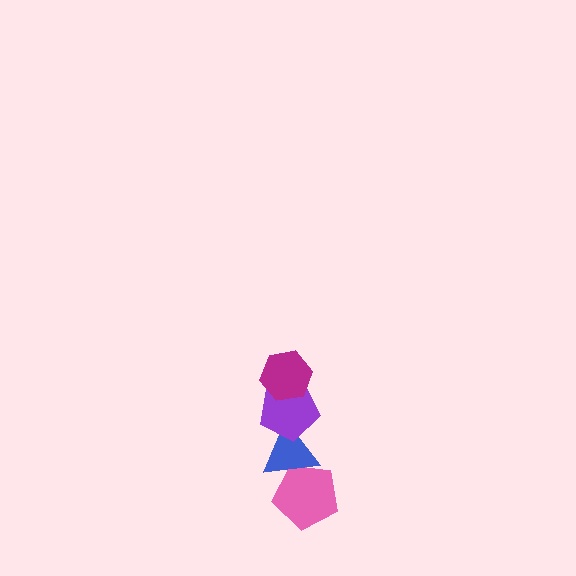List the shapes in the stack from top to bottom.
From top to bottom: the magenta hexagon, the purple pentagon, the blue triangle, the pink pentagon.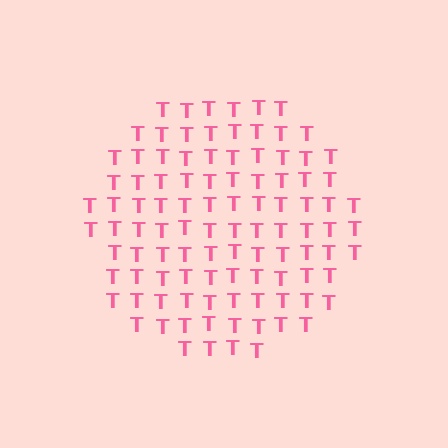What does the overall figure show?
The overall figure shows a circle.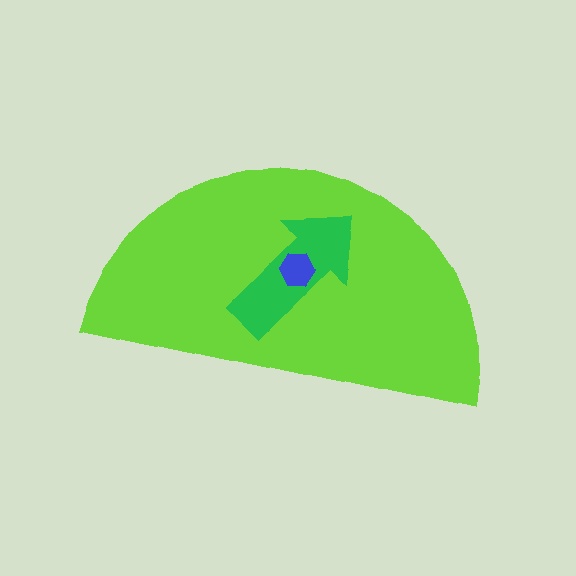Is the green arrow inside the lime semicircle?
Yes.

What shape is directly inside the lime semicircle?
The green arrow.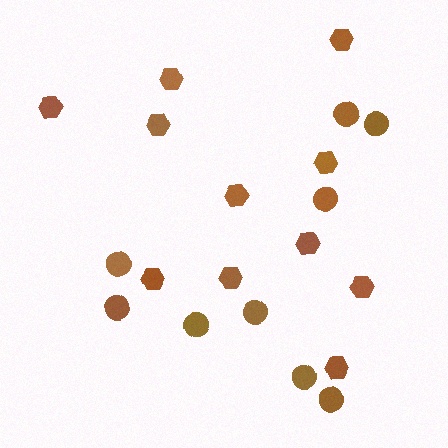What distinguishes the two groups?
There are 2 groups: one group of circles (9) and one group of hexagons (11).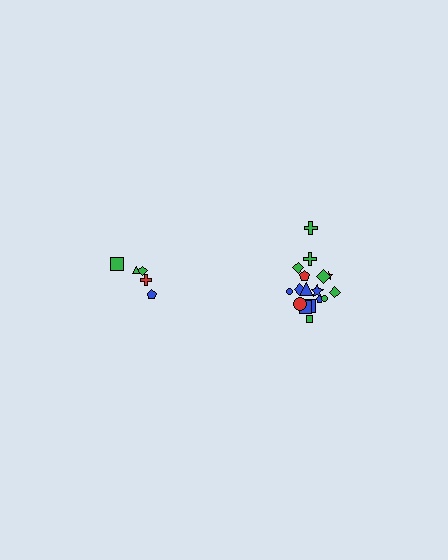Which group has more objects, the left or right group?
The right group.